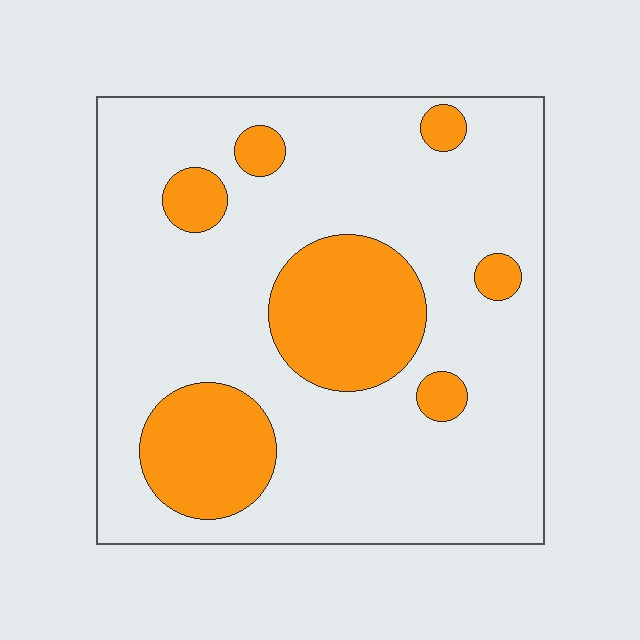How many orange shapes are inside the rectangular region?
7.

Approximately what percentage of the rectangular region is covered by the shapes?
Approximately 25%.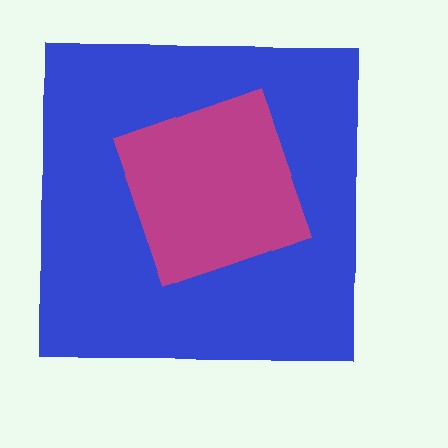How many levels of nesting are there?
2.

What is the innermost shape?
The magenta diamond.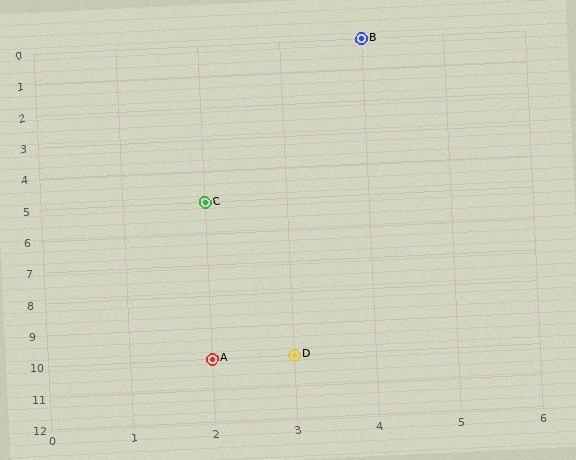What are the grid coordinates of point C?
Point C is at grid coordinates (2, 5).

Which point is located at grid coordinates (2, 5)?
Point C is at (2, 5).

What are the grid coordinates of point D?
Point D is at grid coordinates (3, 10).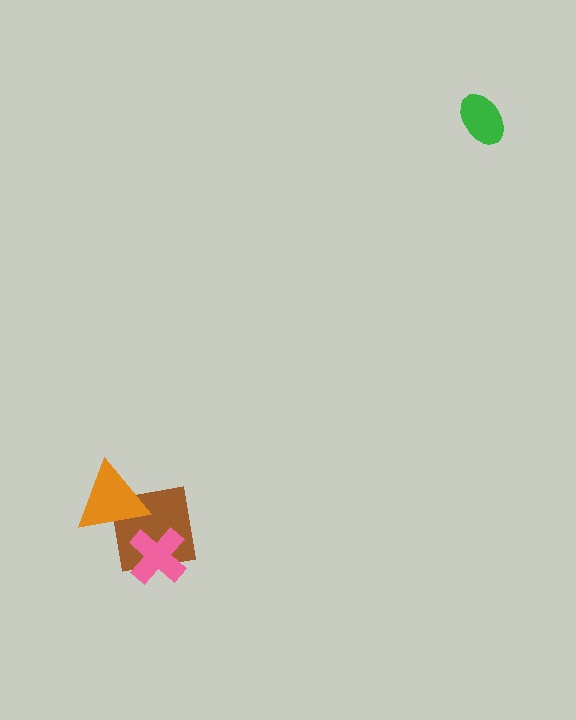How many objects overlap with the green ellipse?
0 objects overlap with the green ellipse.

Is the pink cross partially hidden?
No, no other shape covers it.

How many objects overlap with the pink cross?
1 object overlaps with the pink cross.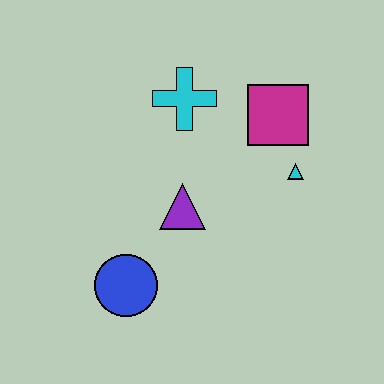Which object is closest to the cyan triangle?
The magenta square is closest to the cyan triangle.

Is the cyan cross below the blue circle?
No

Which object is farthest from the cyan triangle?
The blue circle is farthest from the cyan triangle.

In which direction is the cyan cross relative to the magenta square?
The cyan cross is to the left of the magenta square.